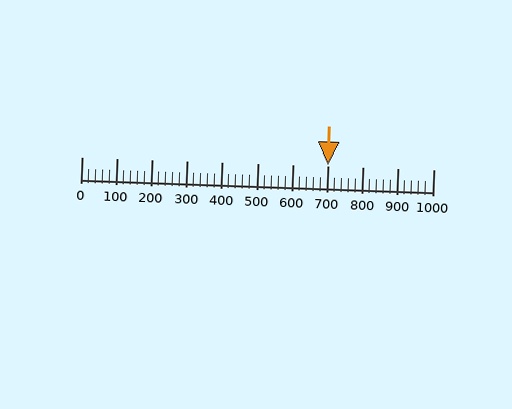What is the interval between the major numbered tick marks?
The major tick marks are spaced 100 units apart.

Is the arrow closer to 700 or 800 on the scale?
The arrow is closer to 700.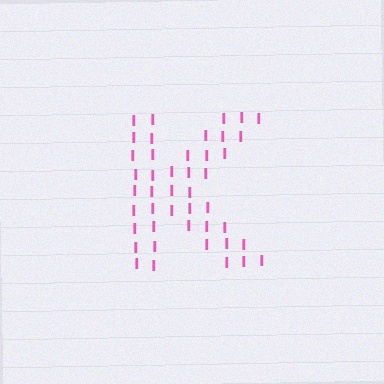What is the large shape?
The large shape is the letter K.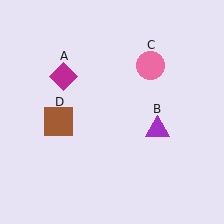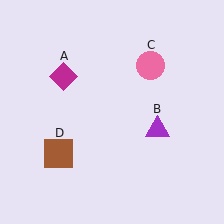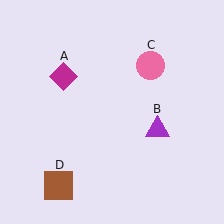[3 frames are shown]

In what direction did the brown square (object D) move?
The brown square (object D) moved down.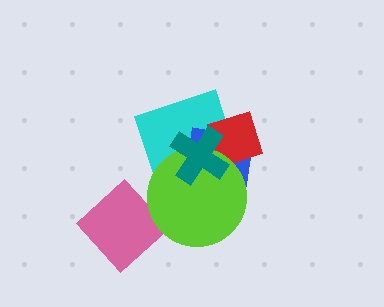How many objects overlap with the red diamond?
4 objects overlap with the red diamond.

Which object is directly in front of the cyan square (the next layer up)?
The blue square is directly in front of the cyan square.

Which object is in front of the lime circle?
The teal cross is in front of the lime circle.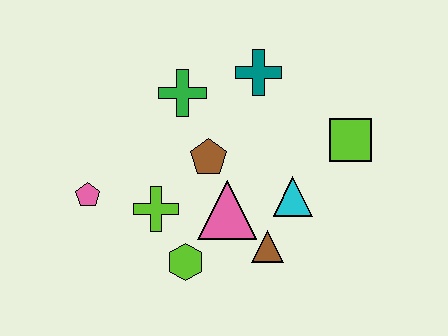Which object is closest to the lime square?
The cyan triangle is closest to the lime square.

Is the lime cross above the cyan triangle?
No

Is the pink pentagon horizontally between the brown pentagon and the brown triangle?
No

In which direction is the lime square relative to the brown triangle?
The lime square is above the brown triangle.